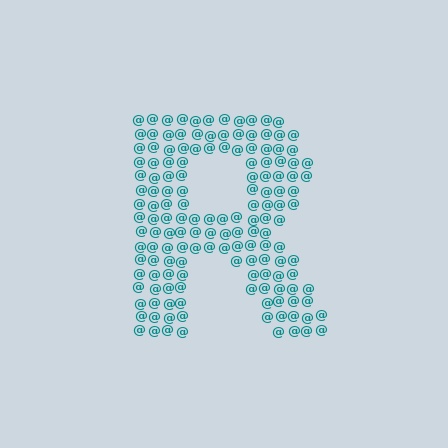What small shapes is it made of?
It is made of small at signs.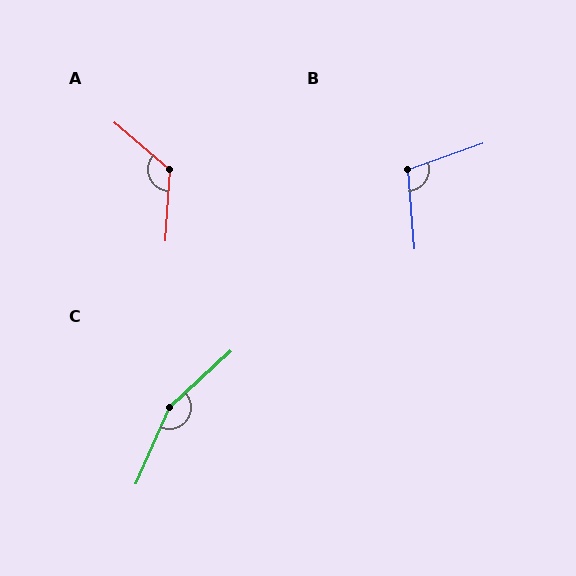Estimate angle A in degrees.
Approximately 127 degrees.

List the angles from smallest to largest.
B (105°), A (127°), C (156°).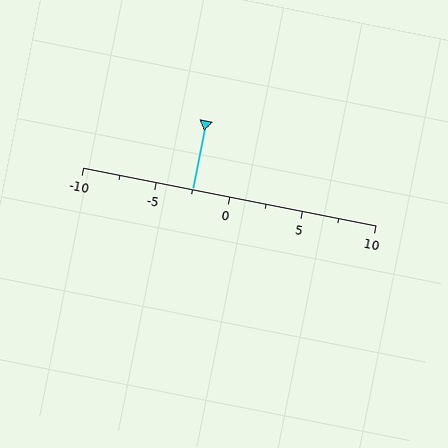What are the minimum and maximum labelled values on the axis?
The axis runs from -10 to 10.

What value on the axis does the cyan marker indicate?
The marker indicates approximately -2.5.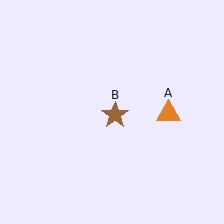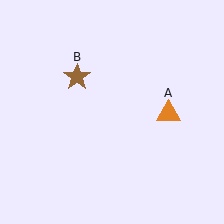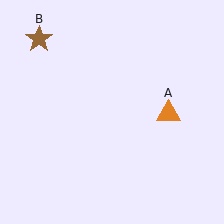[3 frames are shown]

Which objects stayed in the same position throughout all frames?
Orange triangle (object A) remained stationary.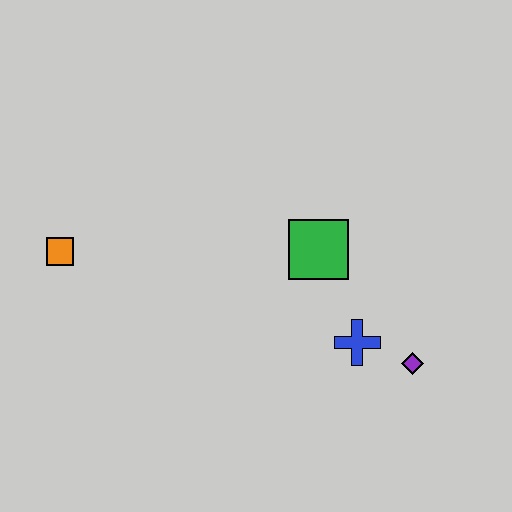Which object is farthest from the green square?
The orange square is farthest from the green square.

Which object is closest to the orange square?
The green square is closest to the orange square.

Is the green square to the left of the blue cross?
Yes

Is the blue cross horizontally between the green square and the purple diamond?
Yes